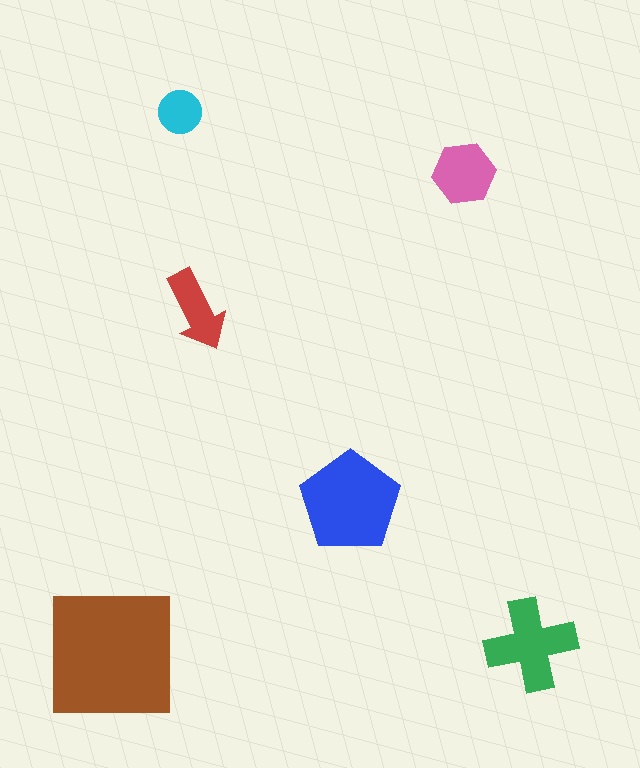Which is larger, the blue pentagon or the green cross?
The blue pentagon.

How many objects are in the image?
There are 6 objects in the image.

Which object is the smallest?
The cyan circle.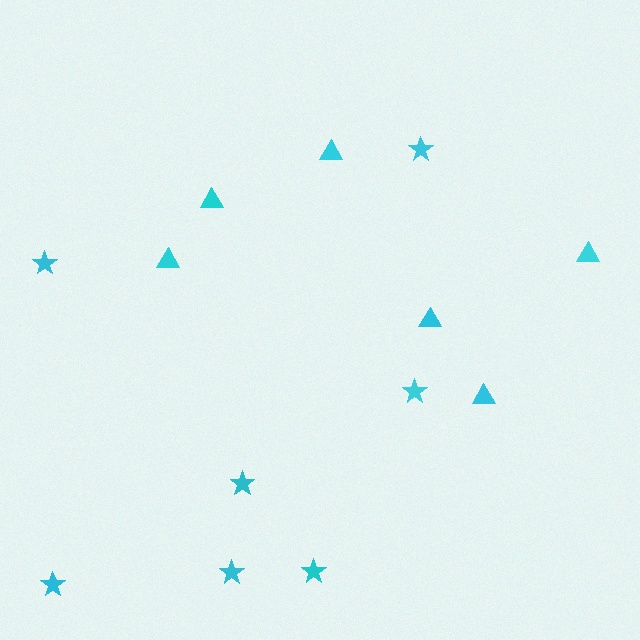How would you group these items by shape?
There are 2 groups: one group of stars (7) and one group of triangles (6).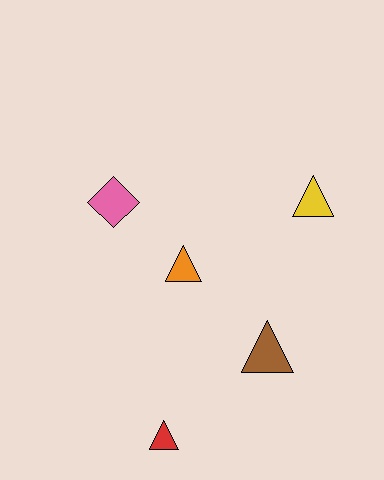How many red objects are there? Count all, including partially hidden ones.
There is 1 red object.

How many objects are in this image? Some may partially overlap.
There are 5 objects.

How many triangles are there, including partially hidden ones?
There are 4 triangles.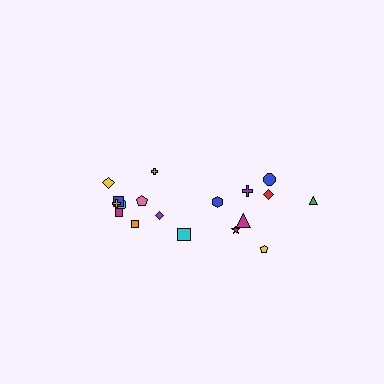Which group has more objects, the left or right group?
The left group.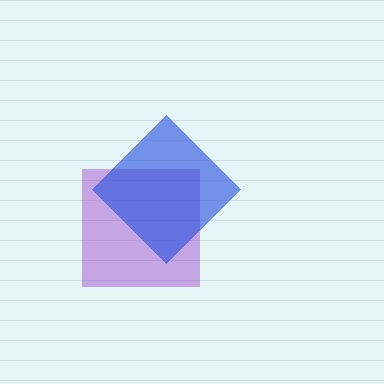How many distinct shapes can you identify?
There are 2 distinct shapes: a purple square, a blue diamond.